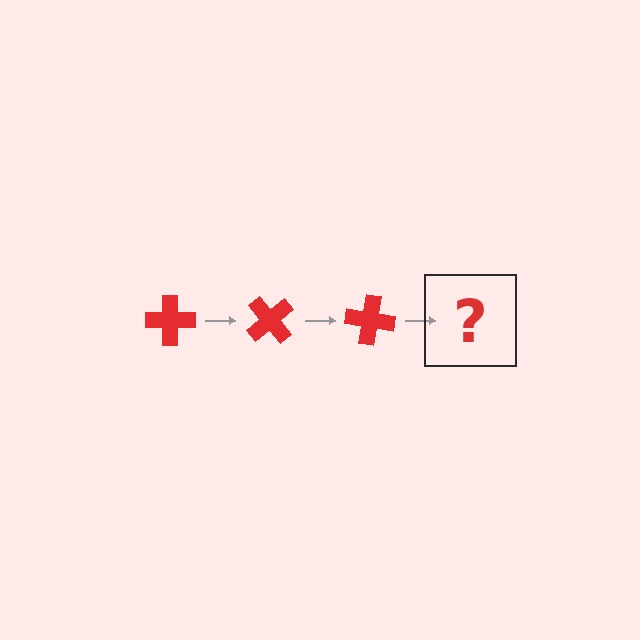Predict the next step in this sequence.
The next step is a red cross rotated 150 degrees.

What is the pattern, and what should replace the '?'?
The pattern is that the cross rotates 50 degrees each step. The '?' should be a red cross rotated 150 degrees.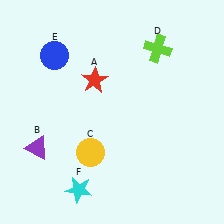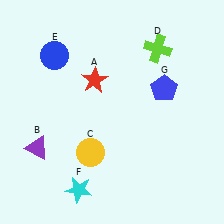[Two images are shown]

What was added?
A blue pentagon (G) was added in Image 2.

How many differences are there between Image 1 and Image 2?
There is 1 difference between the two images.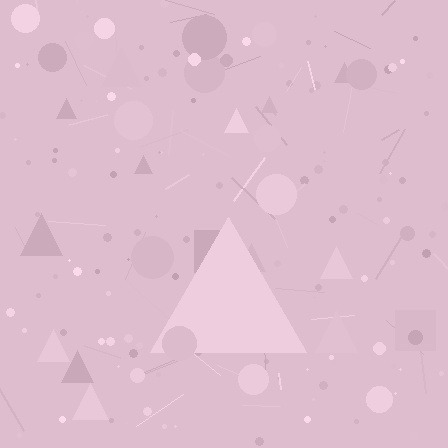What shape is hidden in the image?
A triangle is hidden in the image.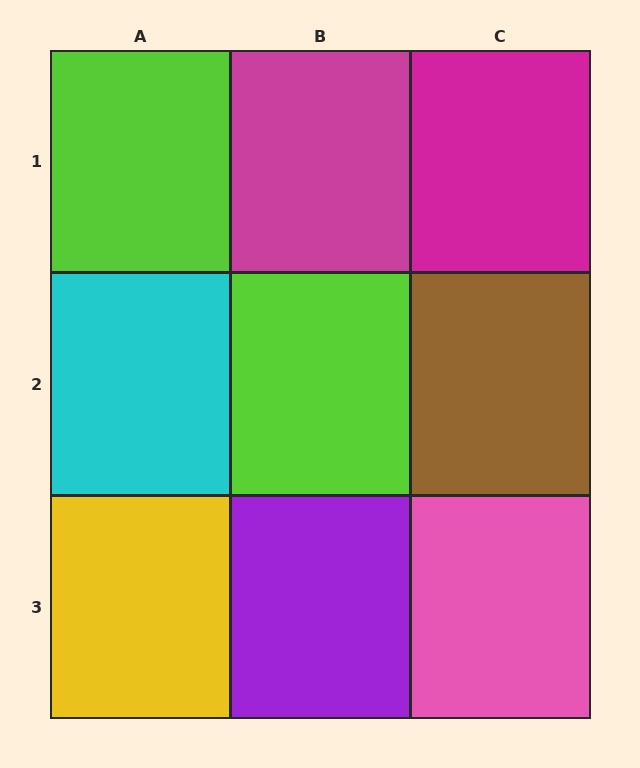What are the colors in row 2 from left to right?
Cyan, lime, brown.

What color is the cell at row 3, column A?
Yellow.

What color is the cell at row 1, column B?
Magenta.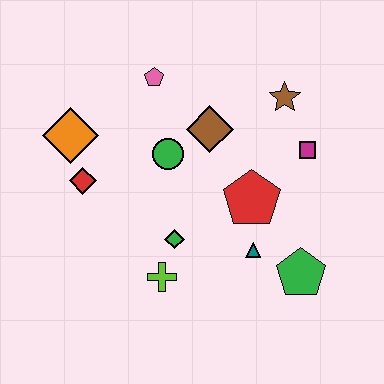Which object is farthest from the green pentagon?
The orange diamond is farthest from the green pentagon.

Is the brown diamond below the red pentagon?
No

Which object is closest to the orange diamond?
The red diamond is closest to the orange diamond.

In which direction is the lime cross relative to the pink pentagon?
The lime cross is below the pink pentagon.